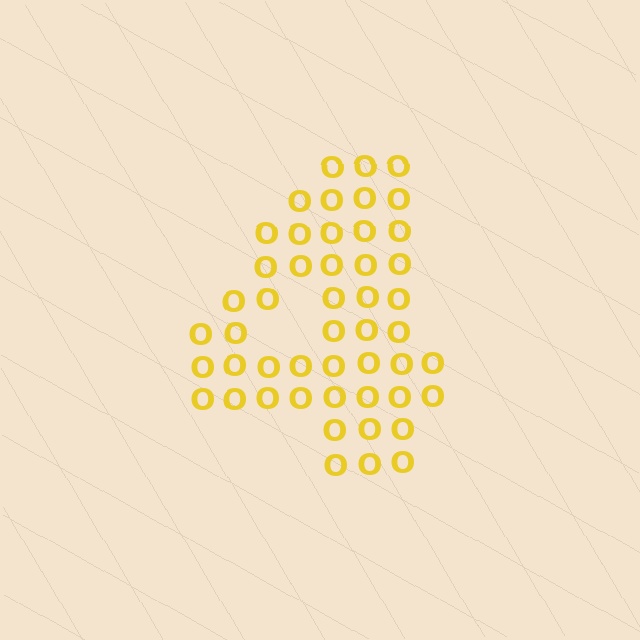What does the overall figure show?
The overall figure shows the digit 4.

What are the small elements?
The small elements are letter O's.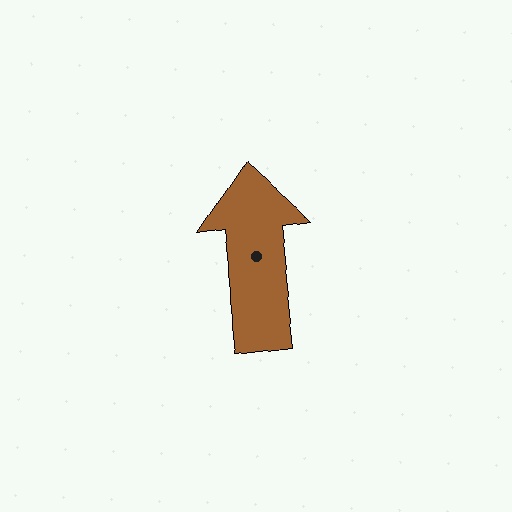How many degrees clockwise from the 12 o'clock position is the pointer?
Approximately 353 degrees.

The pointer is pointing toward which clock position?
Roughly 12 o'clock.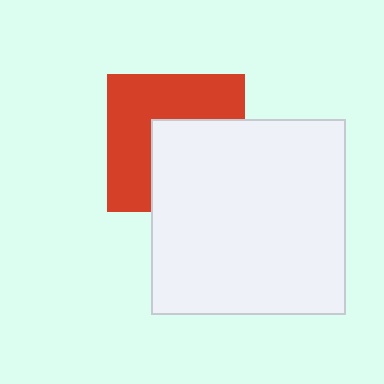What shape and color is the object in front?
The object in front is a white square.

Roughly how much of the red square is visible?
About half of it is visible (roughly 55%).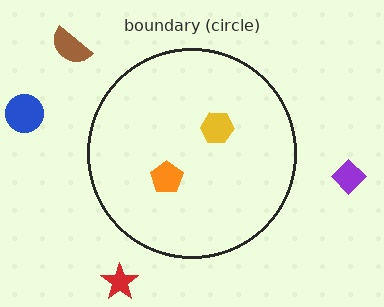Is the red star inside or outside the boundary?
Outside.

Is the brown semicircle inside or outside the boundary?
Outside.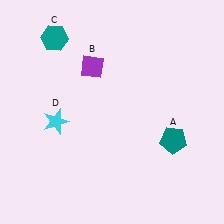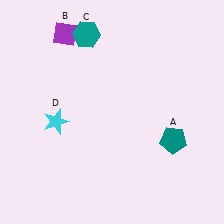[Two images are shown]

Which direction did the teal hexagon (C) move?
The teal hexagon (C) moved right.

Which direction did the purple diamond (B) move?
The purple diamond (B) moved up.